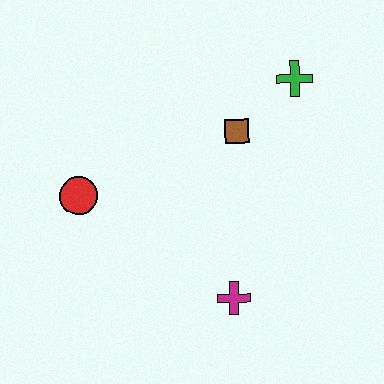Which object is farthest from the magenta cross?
The green cross is farthest from the magenta cross.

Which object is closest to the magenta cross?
The brown square is closest to the magenta cross.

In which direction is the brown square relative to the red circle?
The brown square is to the right of the red circle.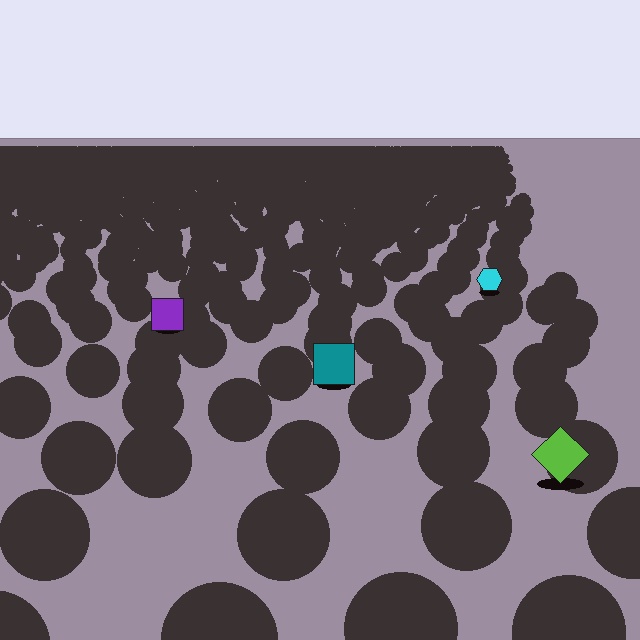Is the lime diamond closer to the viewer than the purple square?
Yes. The lime diamond is closer — you can tell from the texture gradient: the ground texture is coarser near it.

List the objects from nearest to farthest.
From nearest to farthest: the lime diamond, the teal square, the purple square, the cyan hexagon.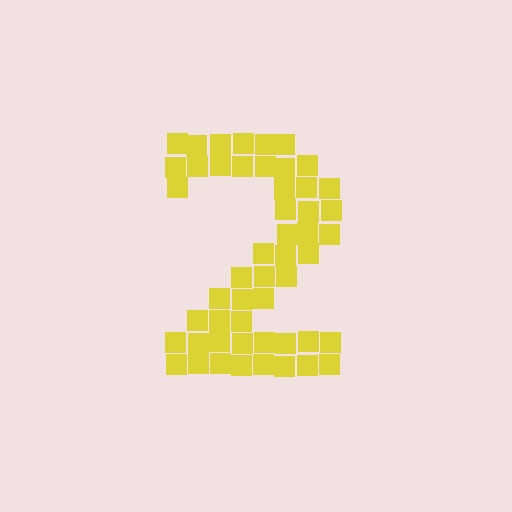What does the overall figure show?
The overall figure shows the digit 2.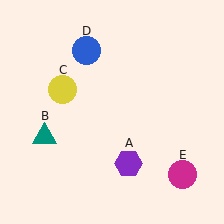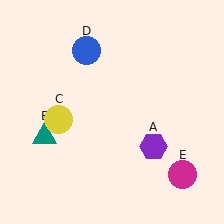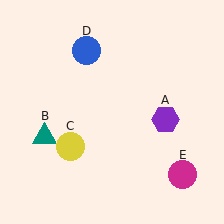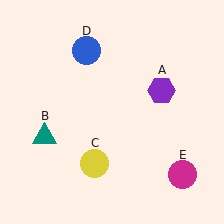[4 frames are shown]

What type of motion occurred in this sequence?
The purple hexagon (object A), yellow circle (object C) rotated counterclockwise around the center of the scene.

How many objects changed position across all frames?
2 objects changed position: purple hexagon (object A), yellow circle (object C).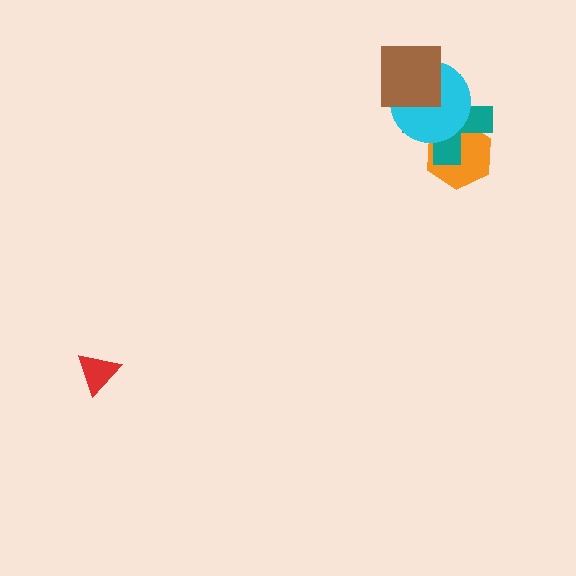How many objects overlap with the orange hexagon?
2 objects overlap with the orange hexagon.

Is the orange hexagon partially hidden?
Yes, it is partially covered by another shape.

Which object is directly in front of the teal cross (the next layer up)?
The cyan circle is directly in front of the teal cross.